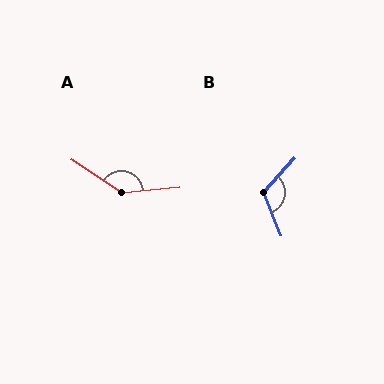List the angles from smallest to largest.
B (116°), A (142°).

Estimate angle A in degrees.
Approximately 142 degrees.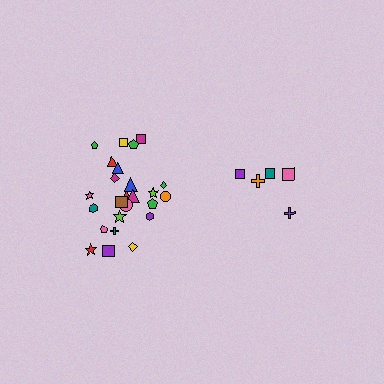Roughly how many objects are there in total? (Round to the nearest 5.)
Roughly 30 objects in total.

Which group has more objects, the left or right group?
The left group.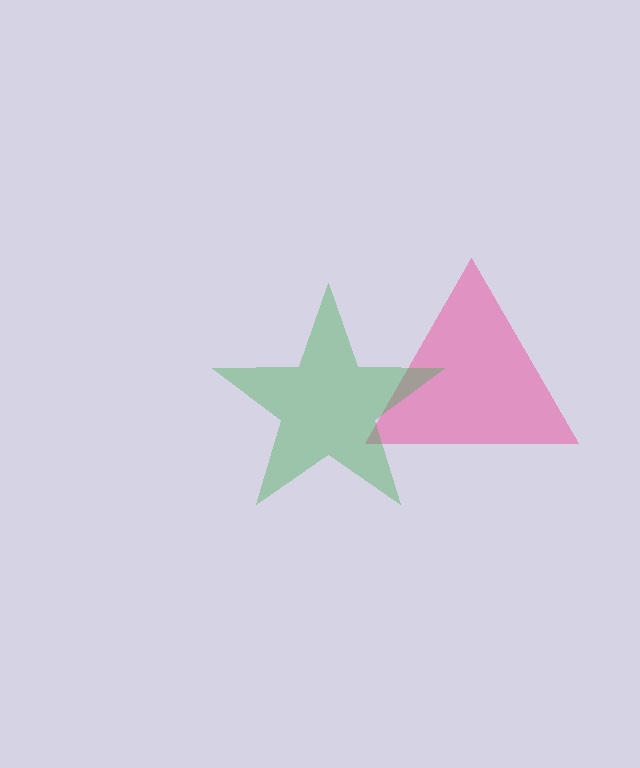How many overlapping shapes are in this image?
There are 2 overlapping shapes in the image.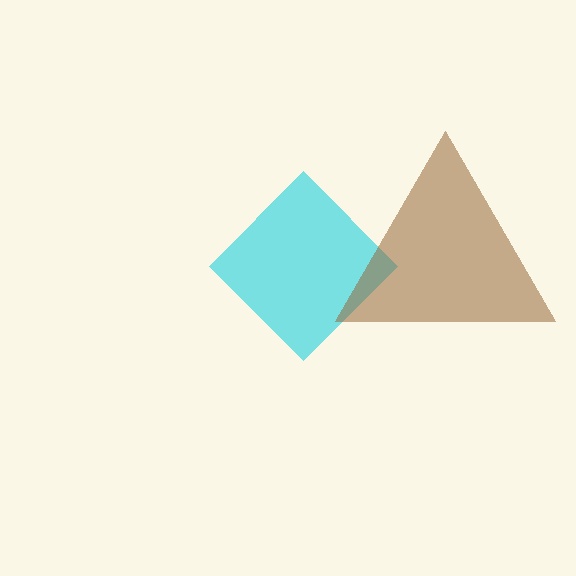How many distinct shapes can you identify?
There are 2 distinct shapes: a cyan diamond, a brown triangle.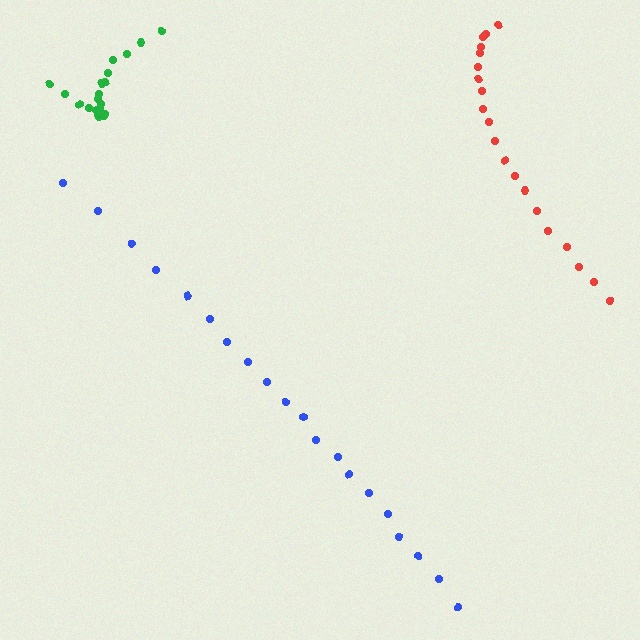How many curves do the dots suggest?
There are 3 distinct paths.